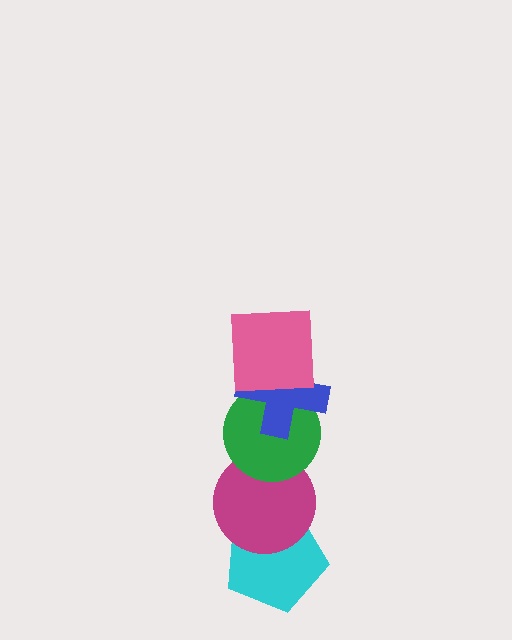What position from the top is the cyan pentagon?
The cyan pentagon is 5th from the top.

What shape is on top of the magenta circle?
The green circle is on top of the magenta circle.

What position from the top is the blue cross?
The blue cross is 2nd from the top.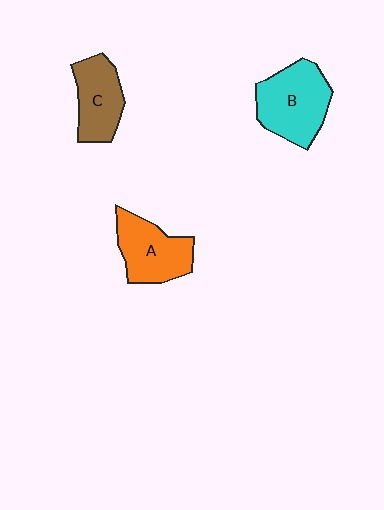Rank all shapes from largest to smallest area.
From largest to smallest: B (cyan), A (orange), C (brown).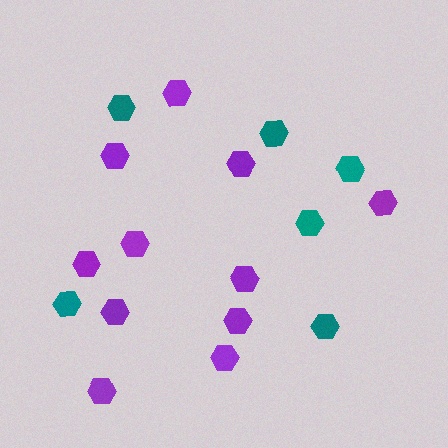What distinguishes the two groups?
There are 2 groups: one group of teal hexagons (6) and one group of purple hexagons (11).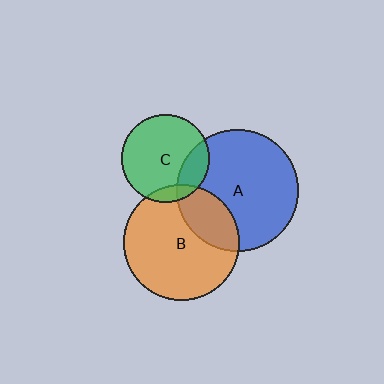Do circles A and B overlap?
Yes.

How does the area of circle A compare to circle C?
Approximately 1.9 times.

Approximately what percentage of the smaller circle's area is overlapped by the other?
Approximately 25%.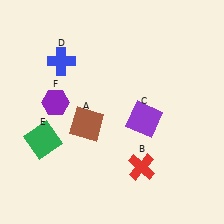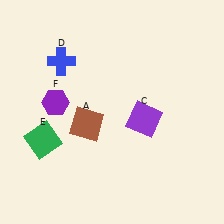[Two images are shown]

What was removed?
The red cross (B) was removed in Image 2.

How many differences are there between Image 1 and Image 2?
There is 1 difference between the two images.